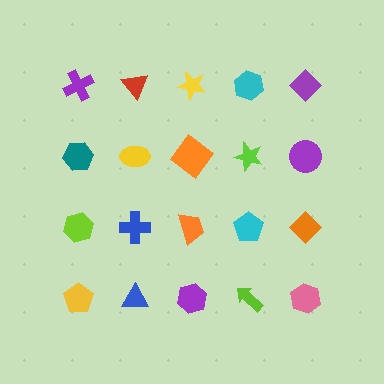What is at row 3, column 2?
A blue cross.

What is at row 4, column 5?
A pink hexagon.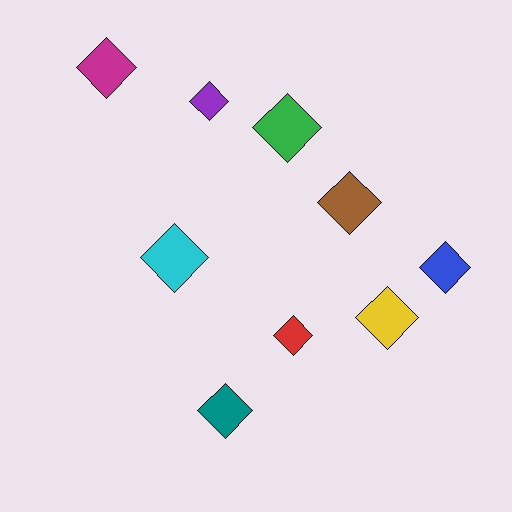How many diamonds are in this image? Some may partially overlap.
There are 9 diamonds.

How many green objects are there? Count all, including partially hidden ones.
There is 1 green object.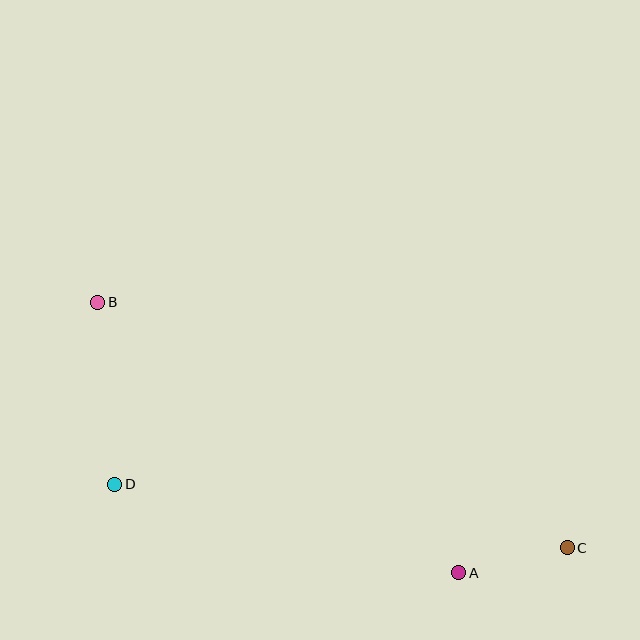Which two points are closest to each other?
Points A and C are closest to each other.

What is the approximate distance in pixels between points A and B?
The distance between A and B is approximately 451 pixels.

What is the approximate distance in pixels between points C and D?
The distance between C and D is approximately 457 pixels.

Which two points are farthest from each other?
Points B and C are farthest from each other.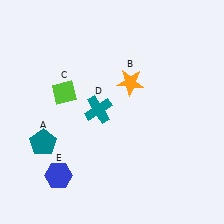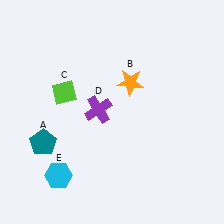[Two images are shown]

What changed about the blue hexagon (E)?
In Image 1, E is blue. In Image 2, it changed to cyan.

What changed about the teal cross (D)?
In Image 1, D is teal. In Image 2, it changed to purple.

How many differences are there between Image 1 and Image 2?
There are 2 differences between the two images.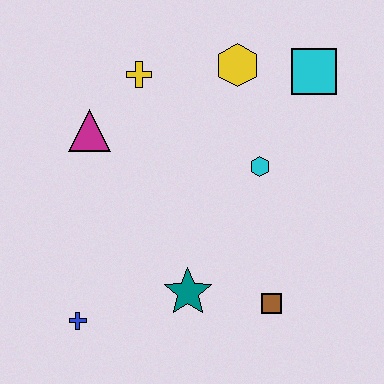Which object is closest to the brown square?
The teal star is closest to the brown square.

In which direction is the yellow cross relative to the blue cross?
The yellow cross is above the blue cross.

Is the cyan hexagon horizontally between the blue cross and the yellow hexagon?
No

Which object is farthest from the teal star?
The cyan square is farthest from the teal star.